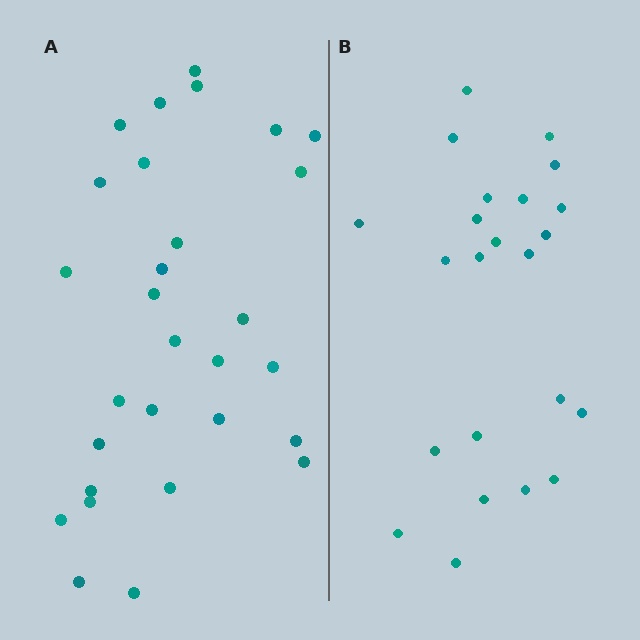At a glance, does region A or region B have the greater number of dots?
Region A (the left region) has more dots.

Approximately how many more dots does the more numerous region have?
Region A has about 6 more dots than region B.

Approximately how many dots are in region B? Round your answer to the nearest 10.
About 20 dots. (The exact count is 23, which rounds to 20.)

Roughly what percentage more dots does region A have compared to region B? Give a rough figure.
About 25% more.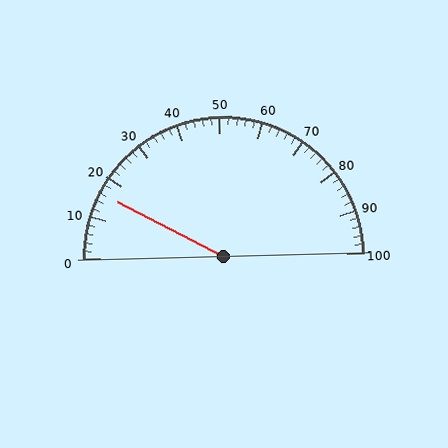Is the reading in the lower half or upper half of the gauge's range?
The reading is in the lower half of the range (0 to 100).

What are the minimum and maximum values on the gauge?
The gauge ranges from 0 to 100.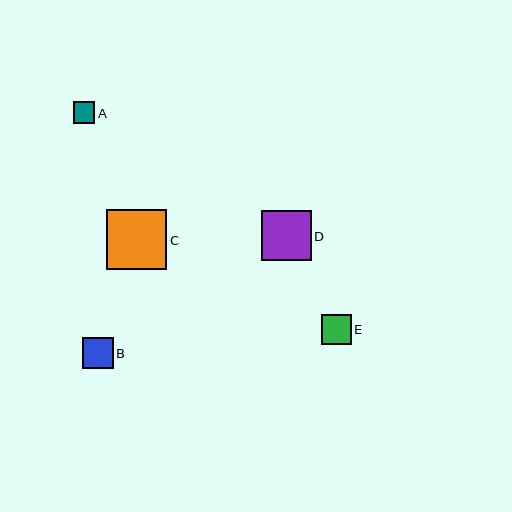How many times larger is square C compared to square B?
Square C is approximately 1.9 times the size of square B.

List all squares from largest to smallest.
From largest to smallest: C, D, B, E, A.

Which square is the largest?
Square C is the largest with a size of approximately 60 pixels.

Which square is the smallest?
Square A is the smallest with a size of approximately 22 pixels.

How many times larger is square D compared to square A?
Square D is approximately 2.3 times the size of square A.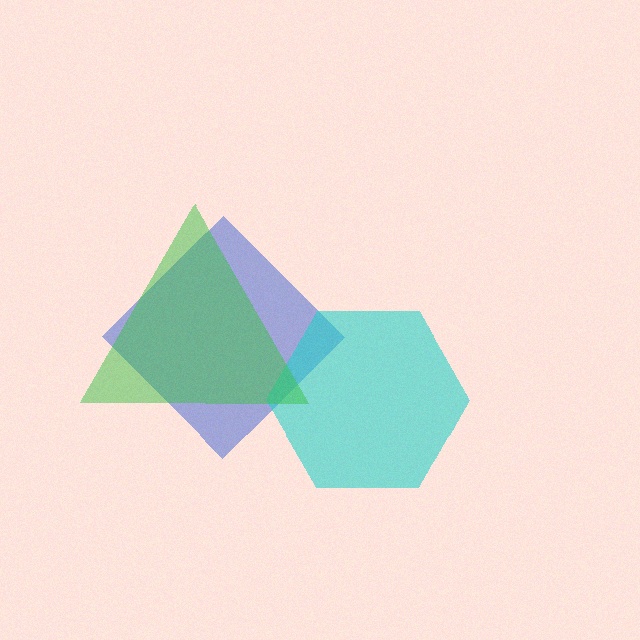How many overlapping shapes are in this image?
There are 3 overlapping shapes in the image.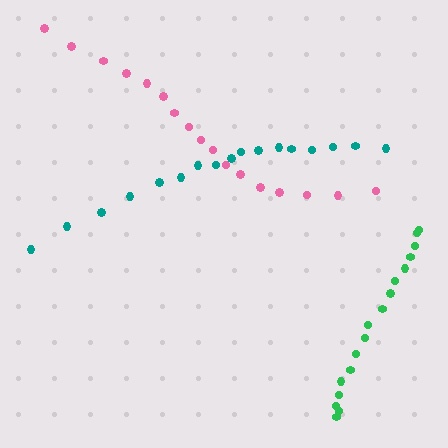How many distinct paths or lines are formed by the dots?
There are 3 distinct paths.